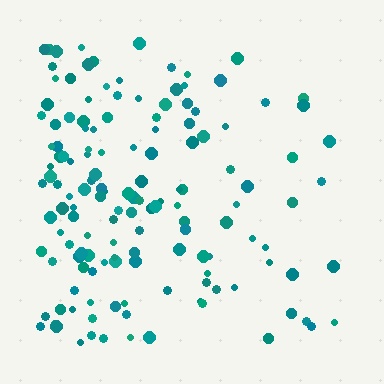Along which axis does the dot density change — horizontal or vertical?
Horizontal.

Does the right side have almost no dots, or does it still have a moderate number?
Still a moderate number, just noticeably fewer than the left.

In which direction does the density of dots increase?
From right to left, with the left side densest.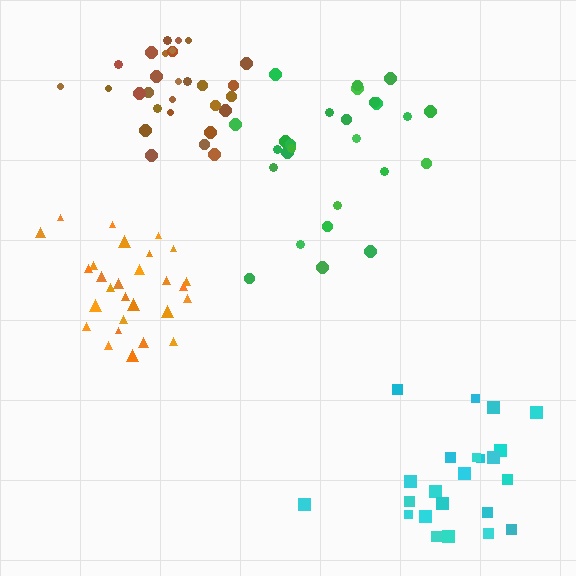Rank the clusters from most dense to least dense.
orange, brown, cyan, green.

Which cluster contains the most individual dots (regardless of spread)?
Brown (29).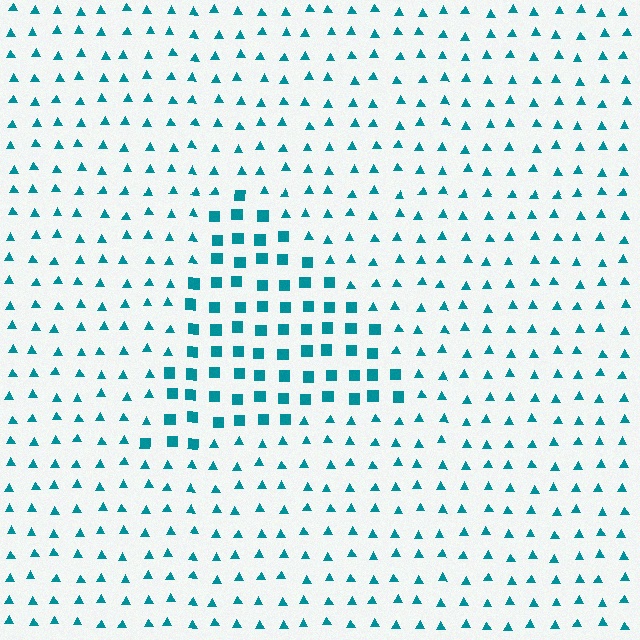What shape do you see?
I see a triangle.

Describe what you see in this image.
The image is filled with small teal elements arranged in a uniform grid. A triangle-shaped region contains squares, while the surrounding area contains triangles. The boundary is defined purely by the change in element shape.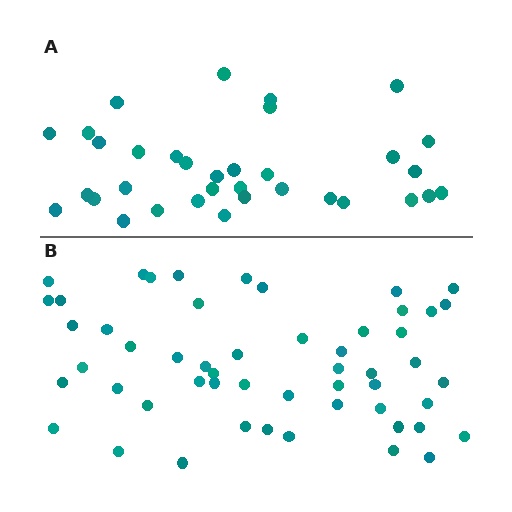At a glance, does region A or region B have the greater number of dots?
Region B (the bottom region) has more dots.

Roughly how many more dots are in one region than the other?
Region B has approximately 20 more dots than region A.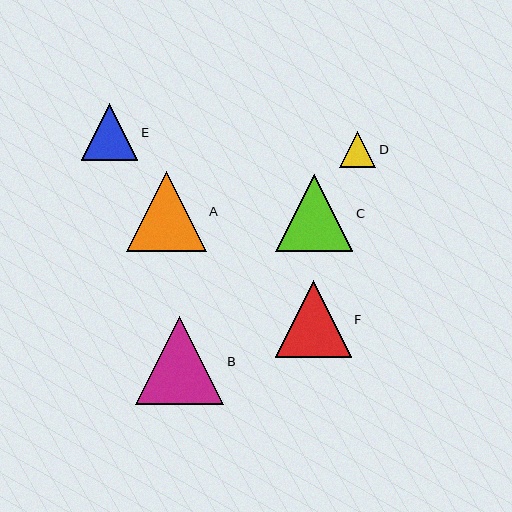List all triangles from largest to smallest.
From largest to smallest: B, A, C, F, E, D.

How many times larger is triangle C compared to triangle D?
Triangle C is approximately 2.2 times the size of triangle D.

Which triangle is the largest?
Triangle B is the largest with a size of approximately 88 pixels.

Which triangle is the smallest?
Triangle D is the smallest with a size of approximately 36 pixels.